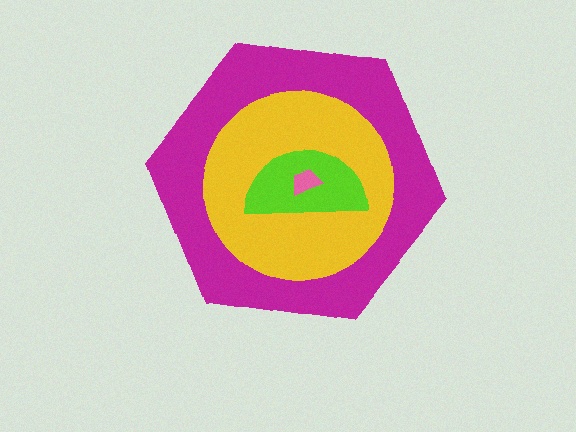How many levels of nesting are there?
4.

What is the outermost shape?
The magenta hexagon.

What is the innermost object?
The pink trapezoid.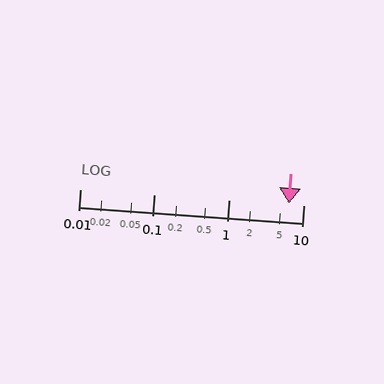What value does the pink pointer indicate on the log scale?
The pointer indicates approximately 6.4.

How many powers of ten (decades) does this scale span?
The scale spans 3 decades, from 0.01 to 10.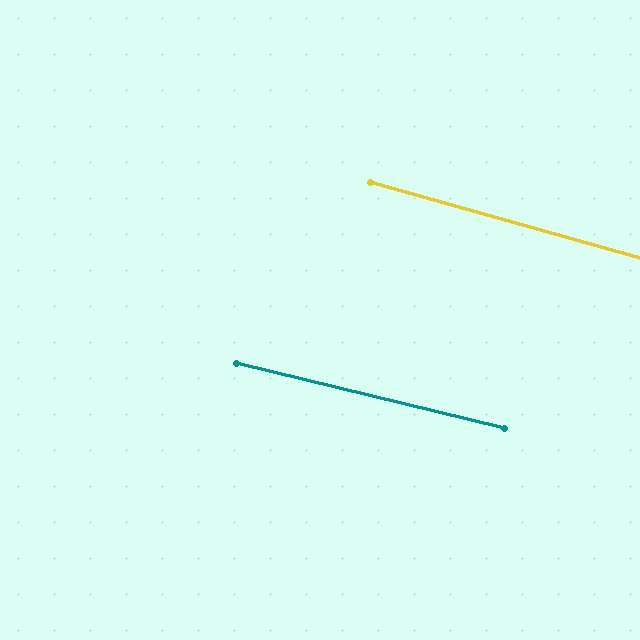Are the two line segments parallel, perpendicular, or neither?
Parallel — their directions differ by only 2.0°.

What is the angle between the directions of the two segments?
Approximately 2 degrees.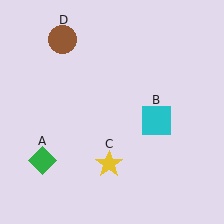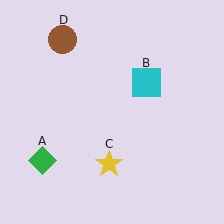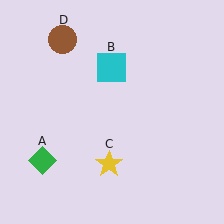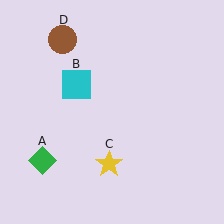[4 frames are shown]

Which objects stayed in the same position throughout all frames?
Green diamond (object A) and yellow star (object C) and brown circle (object D) remained stationary.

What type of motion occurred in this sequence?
The cyan square (object B) rotated counterclockwise around the center of the scene.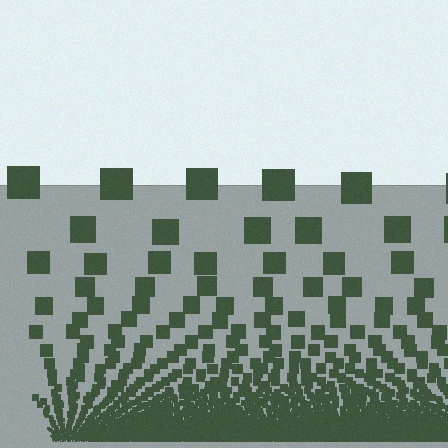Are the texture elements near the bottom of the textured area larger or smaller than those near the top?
Smaller. The gradient is inverted — elements near the bottom are smaller and denser.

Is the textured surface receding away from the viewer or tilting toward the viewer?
The surface appears to tilt toward the viewer. Texture elements get larger and sparser toward the top.